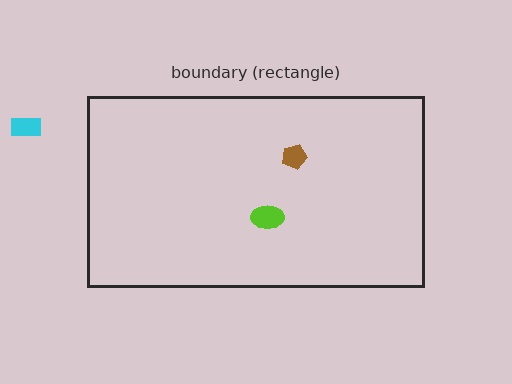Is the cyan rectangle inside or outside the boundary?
Outside.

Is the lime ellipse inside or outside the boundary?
Inside.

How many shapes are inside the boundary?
2 inside, 1 outside.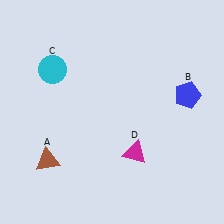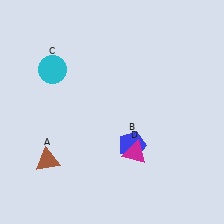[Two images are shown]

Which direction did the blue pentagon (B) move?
The blue pentagon (B) moved left.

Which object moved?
The blue pentagon (B) moved left.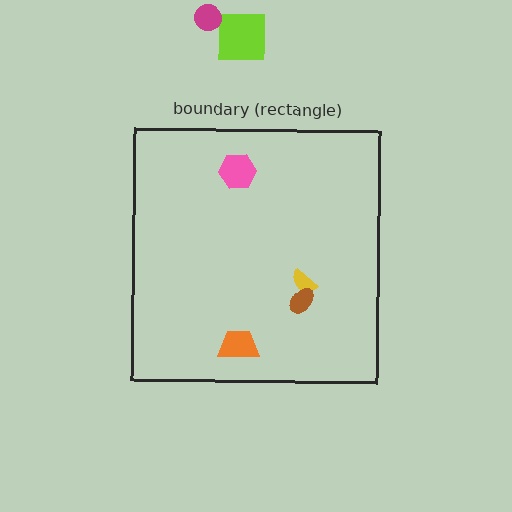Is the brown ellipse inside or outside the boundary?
Inside.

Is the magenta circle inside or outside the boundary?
Outside.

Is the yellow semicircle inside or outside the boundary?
Inside.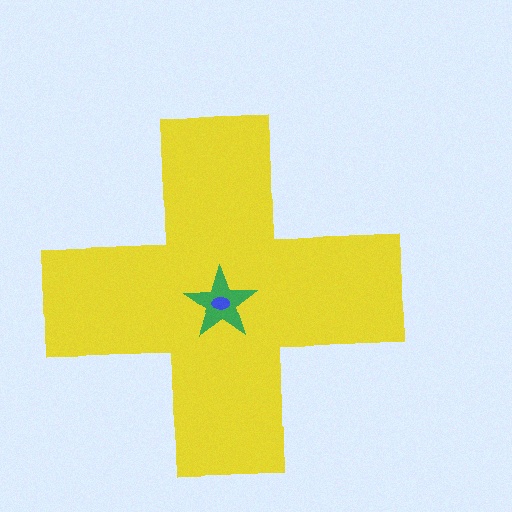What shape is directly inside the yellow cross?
The green star.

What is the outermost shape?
The yellow cross.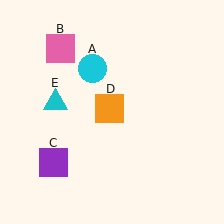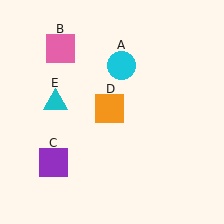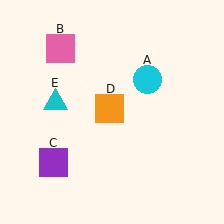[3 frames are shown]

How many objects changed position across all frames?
1 object changed position: cyan circle (object A).